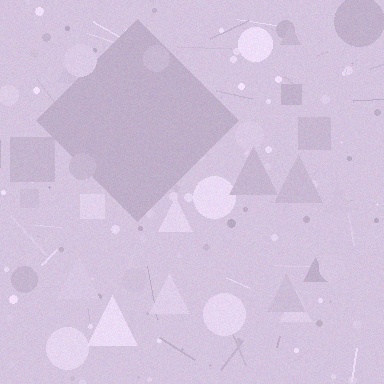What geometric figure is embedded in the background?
A diamond is embedded in the background.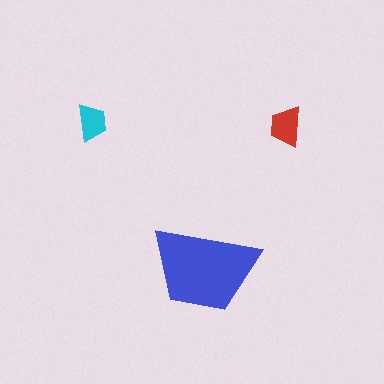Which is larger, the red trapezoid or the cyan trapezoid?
The red one.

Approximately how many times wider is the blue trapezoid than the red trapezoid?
About 2.5 times wider.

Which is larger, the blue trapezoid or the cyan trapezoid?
The blue one.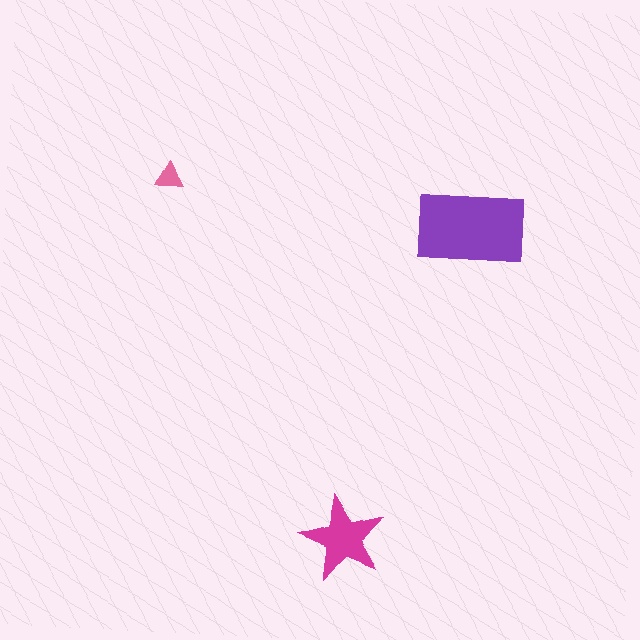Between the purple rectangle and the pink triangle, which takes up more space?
The purple rectangle.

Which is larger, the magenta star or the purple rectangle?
The purple rectangle.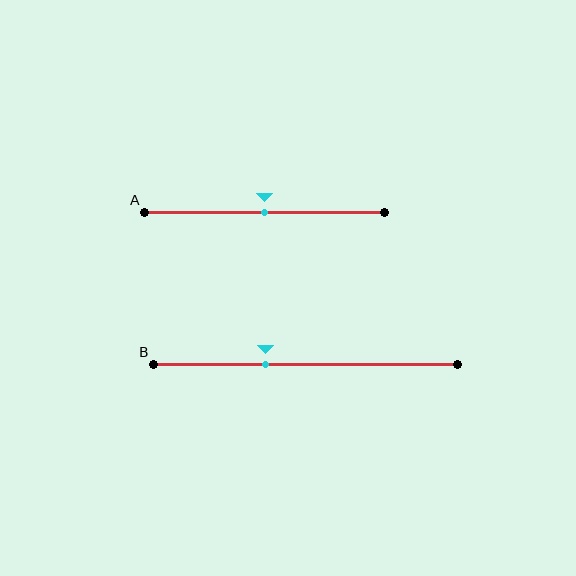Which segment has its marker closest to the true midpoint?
Segment A has its marker closest to the true midpoint.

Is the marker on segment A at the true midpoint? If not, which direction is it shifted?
Yes, the marker on segment A is at the true midpoint.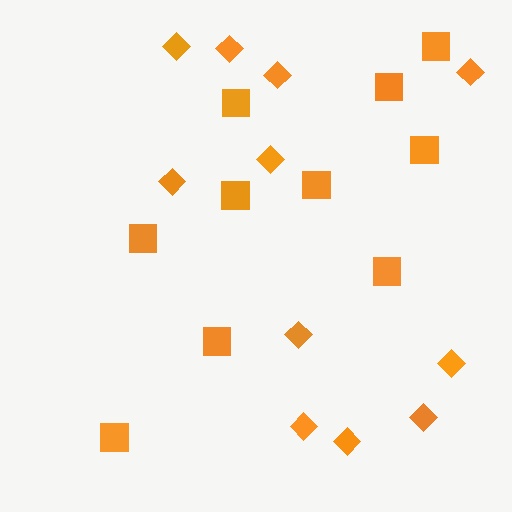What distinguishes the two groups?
There are 2 groups: one group of diamonds (11) and one group of squares (10).